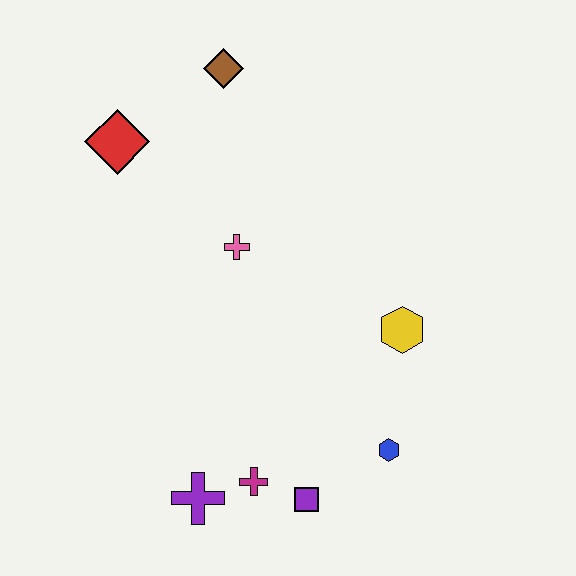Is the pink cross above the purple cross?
Yes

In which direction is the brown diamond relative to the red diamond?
The brown diamond is to the right of the red diamond.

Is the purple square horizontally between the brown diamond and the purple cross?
No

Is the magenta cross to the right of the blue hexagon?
No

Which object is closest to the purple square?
The magenta cross is closest to the purple square.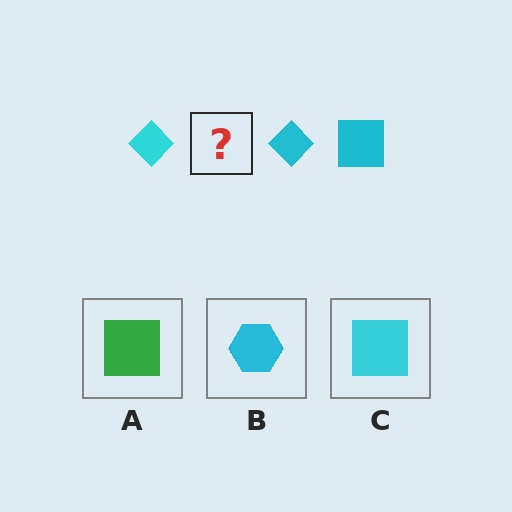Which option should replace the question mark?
Option C.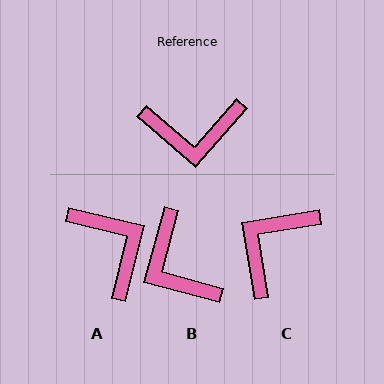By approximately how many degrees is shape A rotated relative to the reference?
Approximately 117 degrees counter-clockwise.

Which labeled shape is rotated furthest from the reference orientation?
C, about 130 degrees away.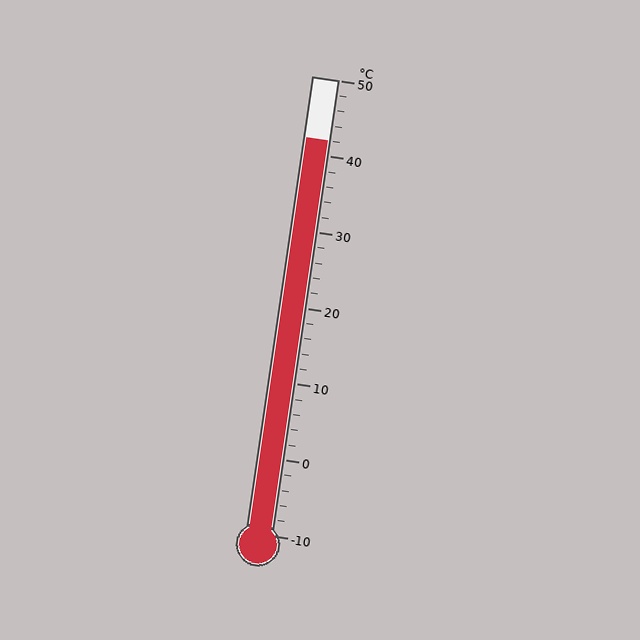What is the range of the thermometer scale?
The thermometer scale ranges from -10°C to 50°C.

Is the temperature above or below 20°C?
The temperature is above 20°C.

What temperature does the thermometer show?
The thermometer shows approximately 42°C.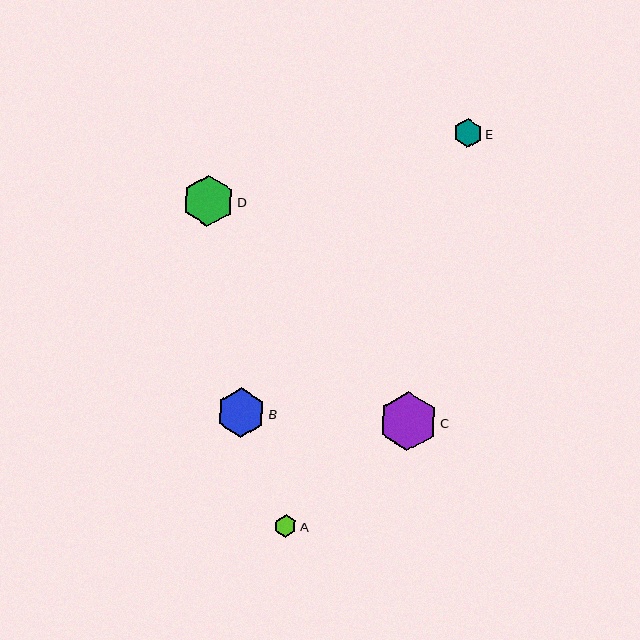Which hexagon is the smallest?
Hexagon A is the smallest with a size of approximately 23 pixels.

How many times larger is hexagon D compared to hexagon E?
Hexagon D is approximately 1.8 times the size of hexagon E.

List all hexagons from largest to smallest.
From largest to smallest: C, D, B, E, A.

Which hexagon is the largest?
Hexagon C is the largest with a size of approximately 58 pixels.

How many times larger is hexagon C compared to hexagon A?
Hexagon C is approximately 2.6 times the size of hexagon A.